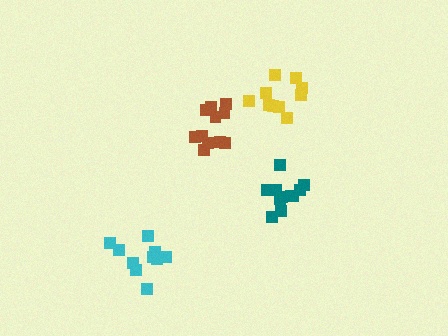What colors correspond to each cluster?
The clusters are colored: brown, cyan, teal, yellow.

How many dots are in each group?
Group 1: 11 dots, Group 2: 10 dots, Group 3: 11 dots, Group 4: 10 dots (42 total).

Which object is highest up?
The yellow cluster is topmost.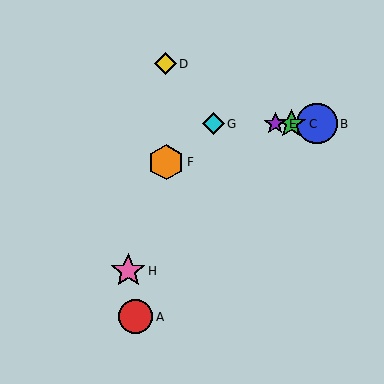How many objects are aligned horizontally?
4 objects (B, C, E, G) are aligned horizontally.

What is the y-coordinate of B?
Object B is at y≈124.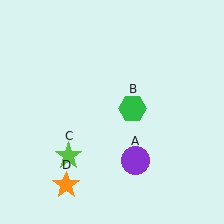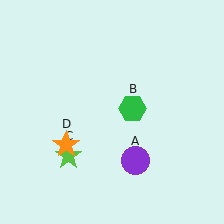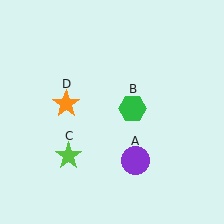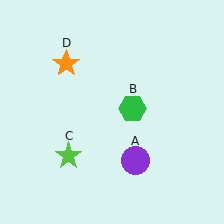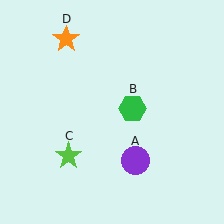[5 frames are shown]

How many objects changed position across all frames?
1 object changed position: orange star (object D).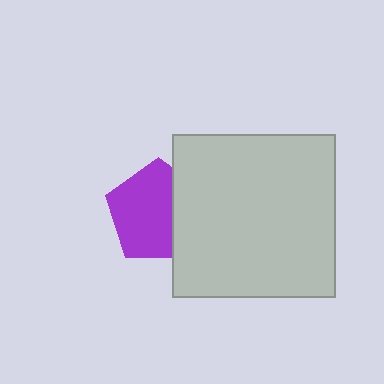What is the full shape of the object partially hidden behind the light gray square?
The partially hidden object is a purple pentagon.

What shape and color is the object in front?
The object in front is a light gray square.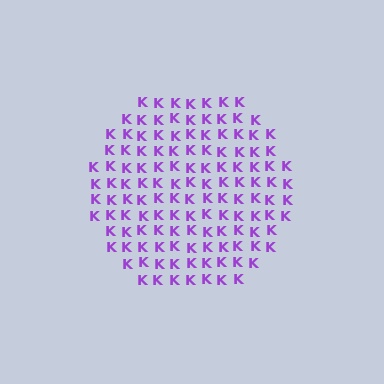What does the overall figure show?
The overall figure shows a circle.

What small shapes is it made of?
It is made of small letter K's.